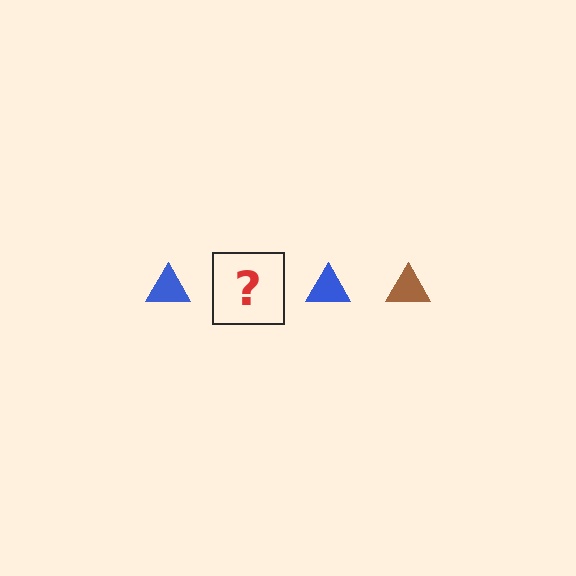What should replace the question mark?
The question mark should be replaced with a brown triangle.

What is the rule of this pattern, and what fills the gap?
The rule is that the pattern cycles through blue, brown triangles. The gap should be filled with a brown triangle.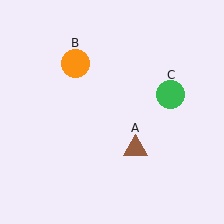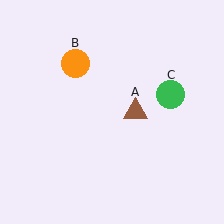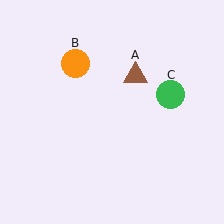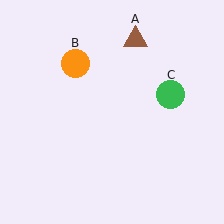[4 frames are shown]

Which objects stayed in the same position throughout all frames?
Orange circle (object B) and green circle (object C) remained stationary.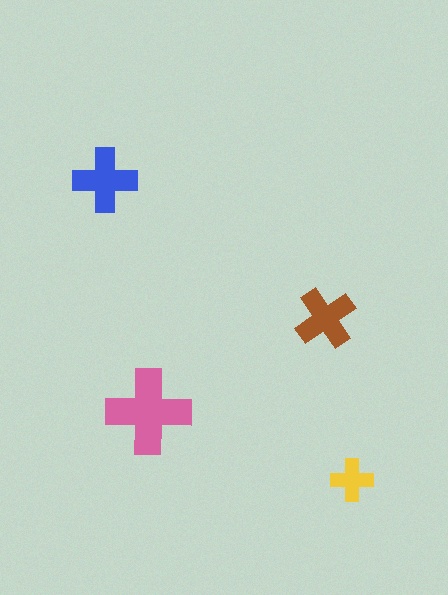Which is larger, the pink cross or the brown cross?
The pink one.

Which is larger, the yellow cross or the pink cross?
The pink one.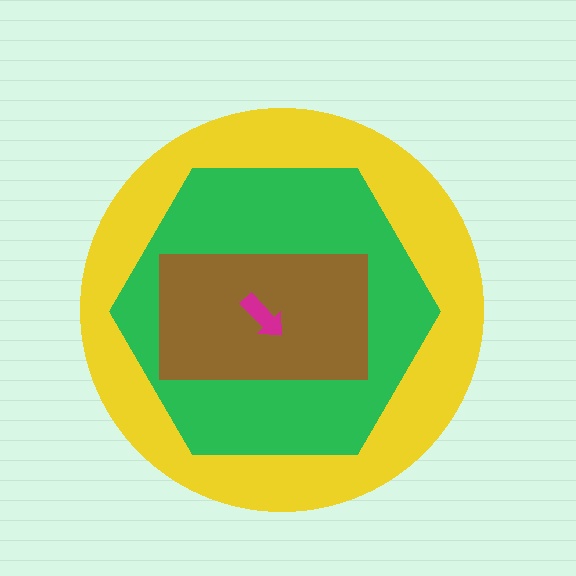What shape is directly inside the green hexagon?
The brown rectangle.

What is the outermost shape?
The yellow circle.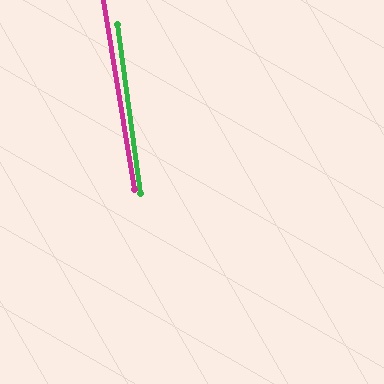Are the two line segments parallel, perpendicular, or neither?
Parallel — their directions differ by only 1.5°.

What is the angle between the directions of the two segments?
Approximately 2 degrees.